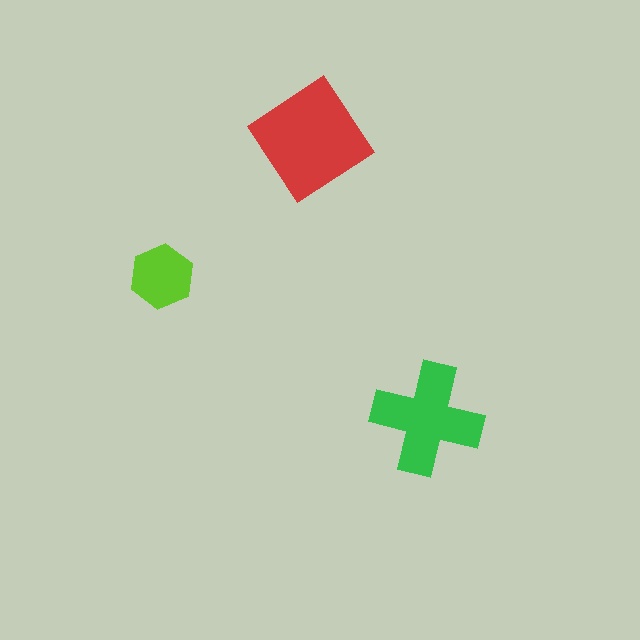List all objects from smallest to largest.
The lime hexagon, the green cross, the red diamond.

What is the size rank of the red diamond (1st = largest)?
1st.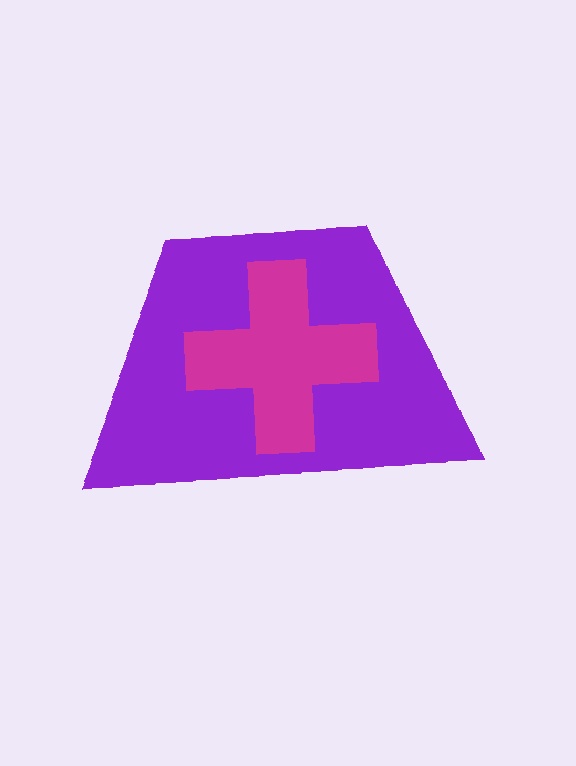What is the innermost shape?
The magenta cross.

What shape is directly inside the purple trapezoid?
The magenta cross.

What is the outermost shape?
The purple trapezoid.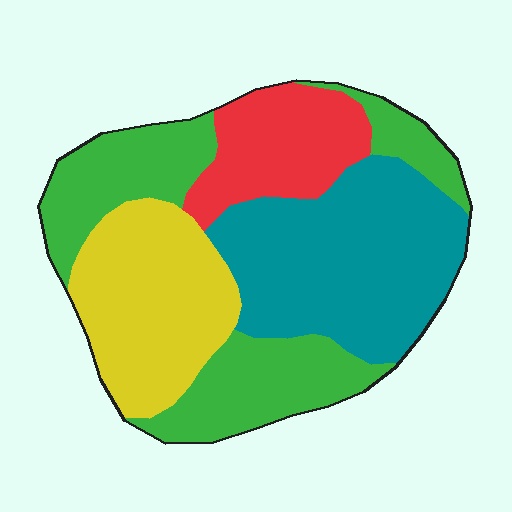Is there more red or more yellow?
Yellow.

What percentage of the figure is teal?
Teal covers 32% of the figure.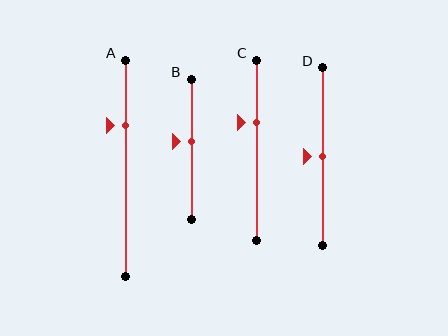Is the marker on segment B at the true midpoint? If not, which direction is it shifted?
No, the marker on segment B is shifted upward by about 6% of the segment length.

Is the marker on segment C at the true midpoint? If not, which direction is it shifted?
No, the marker on segment C is shifted upward by about 15% of the segment length.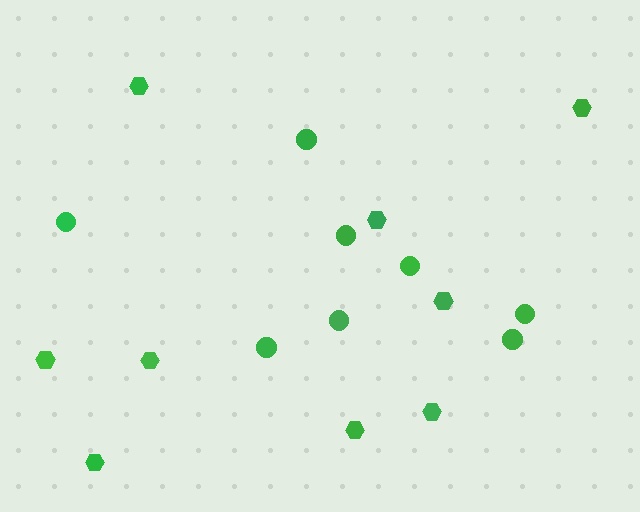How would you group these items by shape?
There are 2 groups: one group of circles (8) and one group of hexagons (9).